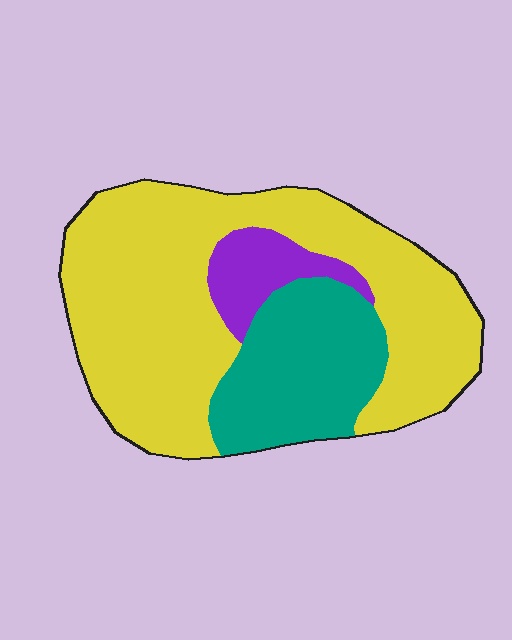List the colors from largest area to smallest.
From largest to smallest: yellow, teal, purple.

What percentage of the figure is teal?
Teal covers around 25% of the figure.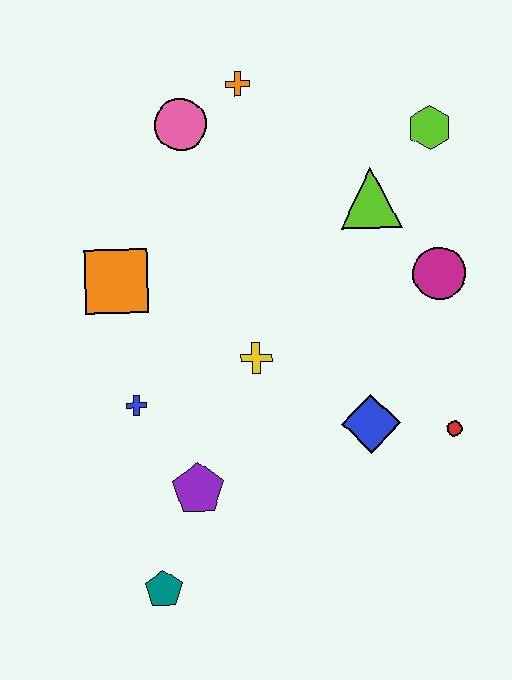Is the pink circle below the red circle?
No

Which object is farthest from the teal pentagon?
The lime hexagon is farthest from the teal pentagon.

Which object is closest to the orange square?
The blue cross is closest to the orange square.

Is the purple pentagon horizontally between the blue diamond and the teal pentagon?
Yes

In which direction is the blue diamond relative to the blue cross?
The blue diamond is to the right of the blue cross.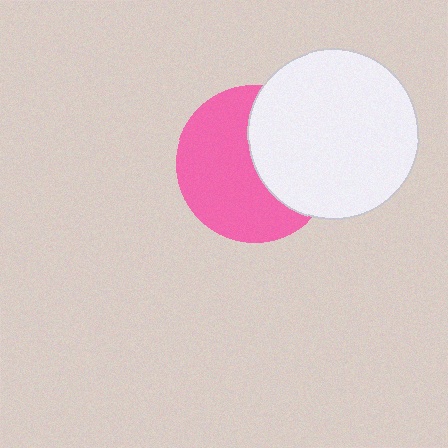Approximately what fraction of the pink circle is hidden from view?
Roughly 41% of the pink circle is hidden behind the white circle.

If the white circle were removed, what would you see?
You would see the complete pink circle.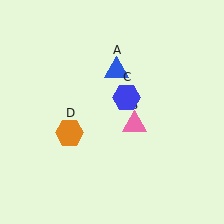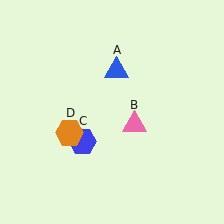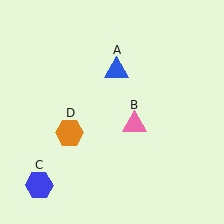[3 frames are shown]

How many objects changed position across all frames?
1 object changed position: blue hexagon (object C).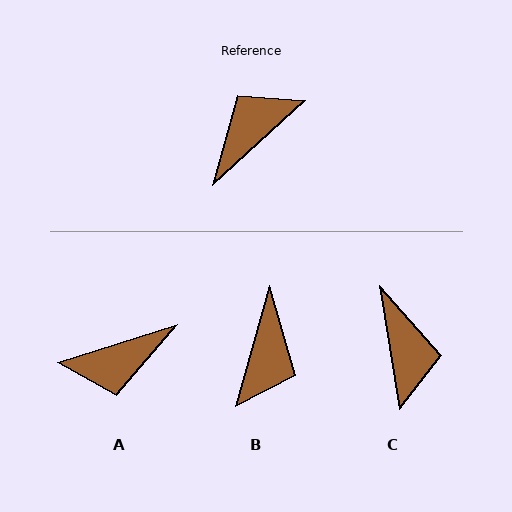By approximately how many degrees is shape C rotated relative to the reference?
Approximately 123 degrees clockwise.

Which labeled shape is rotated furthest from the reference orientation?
A, about 155 degrees away.